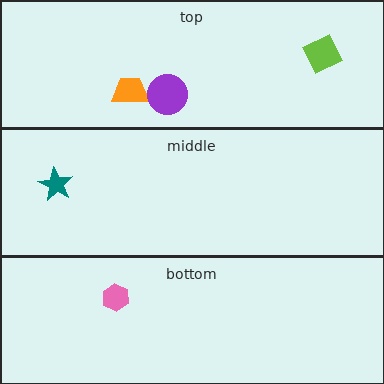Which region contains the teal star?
The middle region.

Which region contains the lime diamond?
The top region.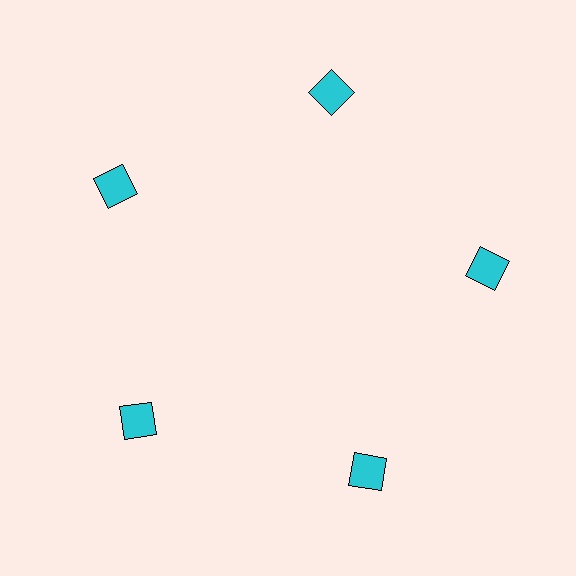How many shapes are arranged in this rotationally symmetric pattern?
There are 5 shapes, arranged in 5 groups of 1.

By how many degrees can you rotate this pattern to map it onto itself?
The pattern maps onto itself every 72 degrees of rotation.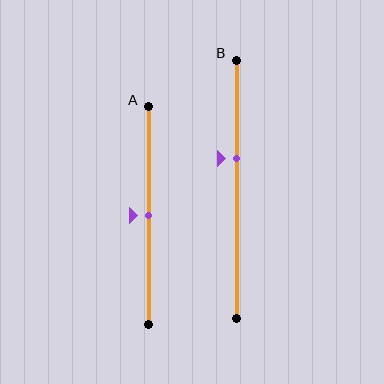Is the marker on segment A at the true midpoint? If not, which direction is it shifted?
Yes, the marker on segment A is at the true midpoint.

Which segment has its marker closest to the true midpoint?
Segment A has its marker closest to the true midpoint.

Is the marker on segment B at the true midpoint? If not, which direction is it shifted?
No, the marker on segment B is shifted upward by about 12% of the segment length.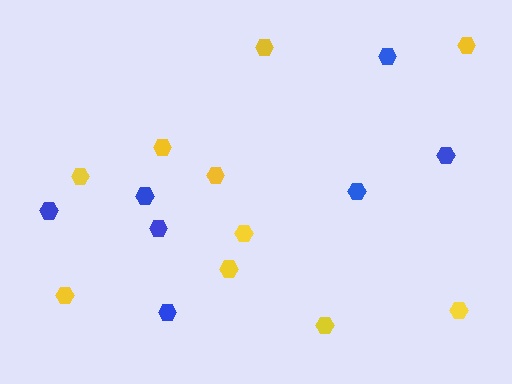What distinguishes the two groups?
There are 2 groups: one group of blue hexagons (7) and one group of yellow hexagons (10).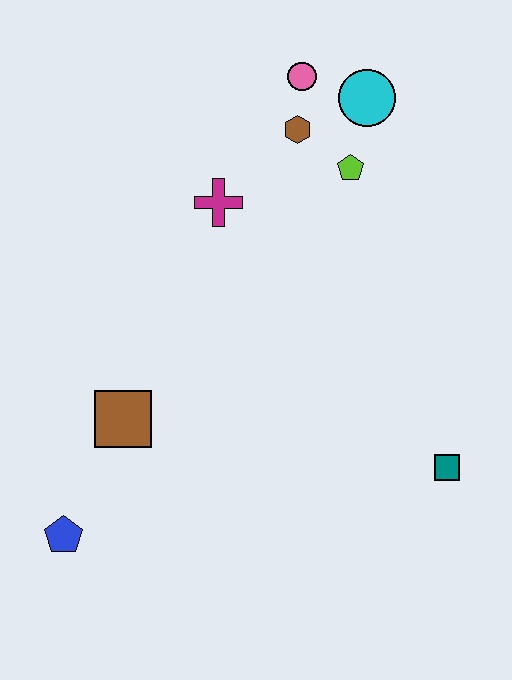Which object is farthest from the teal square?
The pink circle is farthest from the teal square.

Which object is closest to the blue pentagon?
The brown square is closest to the blue pentagon.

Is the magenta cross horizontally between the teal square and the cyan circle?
No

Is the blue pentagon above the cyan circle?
No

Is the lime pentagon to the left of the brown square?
No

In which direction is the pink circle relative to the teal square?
The pink circle is above the teal square.